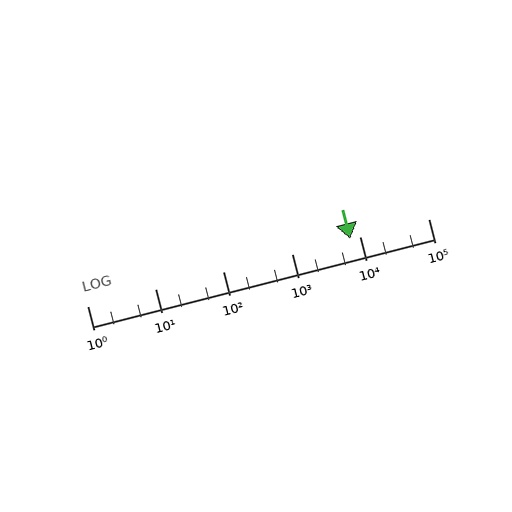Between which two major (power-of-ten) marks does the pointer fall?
The pointer is between 1000 and 10000.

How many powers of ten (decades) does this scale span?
The scale spans 5 decades, from 1 to 100000.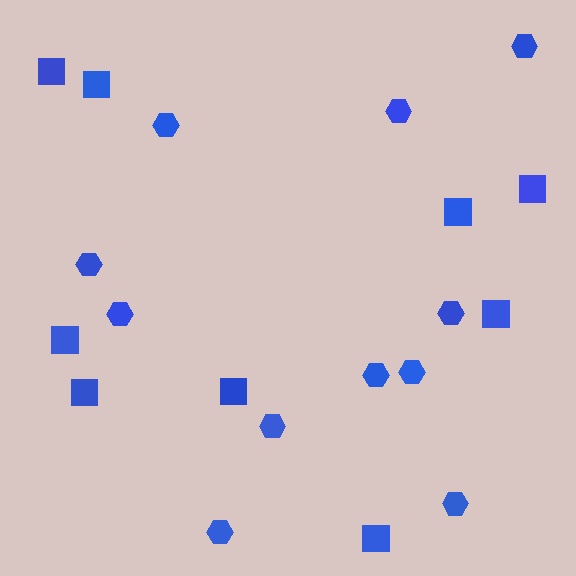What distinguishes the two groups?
There are 2 groups: one group of hexagons (11) and one group of squares (9).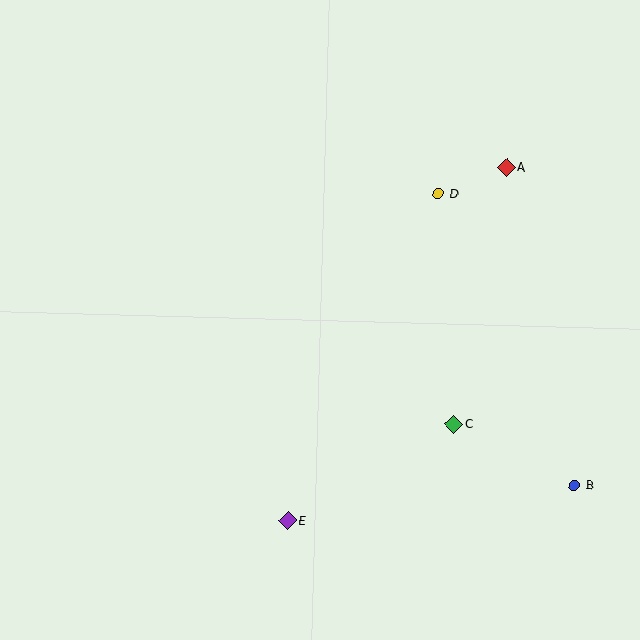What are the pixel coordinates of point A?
Point A is at (507, 168).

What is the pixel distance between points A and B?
The distance between A and B is 325 pixels.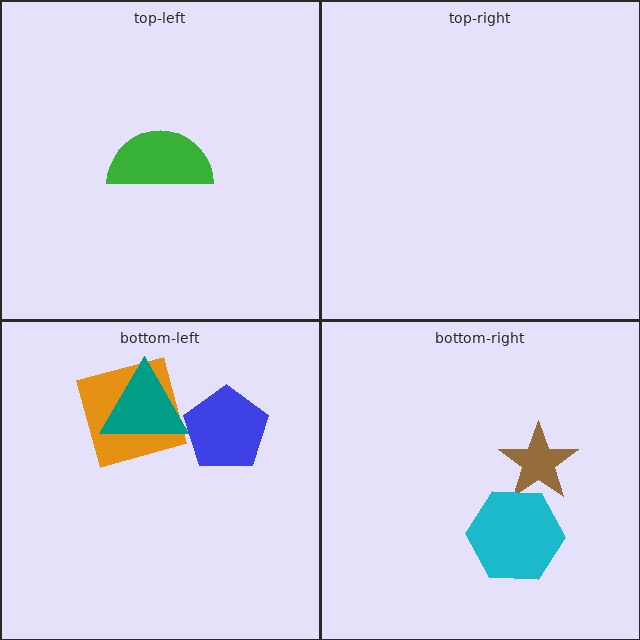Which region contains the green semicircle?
The top-left region.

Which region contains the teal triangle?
The bottom-left region.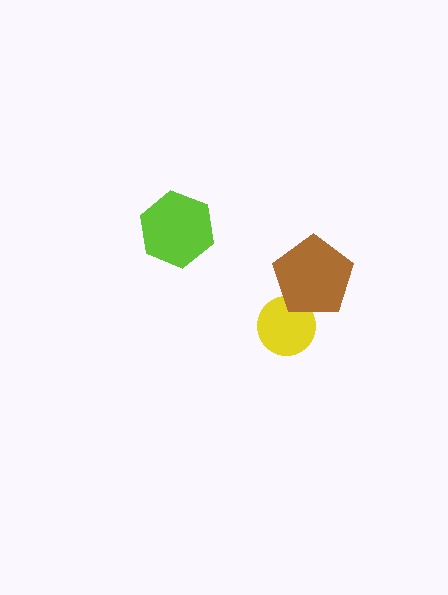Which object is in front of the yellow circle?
The brown pentagon is in front of the yellow circle.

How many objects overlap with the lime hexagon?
0 objects overlap with the lime hexagon.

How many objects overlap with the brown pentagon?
1 object overlaps with the brown pentagon.